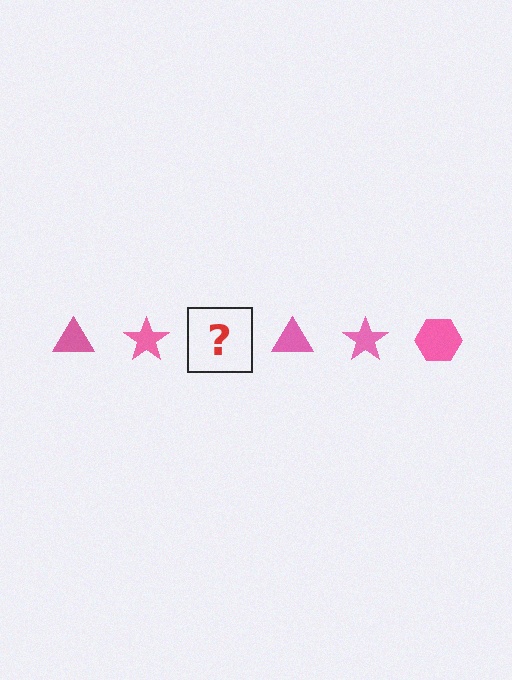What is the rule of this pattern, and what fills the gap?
The rule is that the pattern cycles through triangle, star, hexagon shapes in pink. The gap should be filled with a pink hexagon.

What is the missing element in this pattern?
The missing element is a pink hexagon.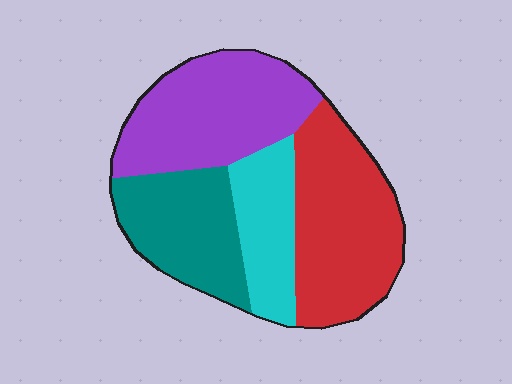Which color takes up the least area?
Cyan, at roughly 15%.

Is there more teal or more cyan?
Teal.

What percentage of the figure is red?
Red covers roughly 30% of the figure.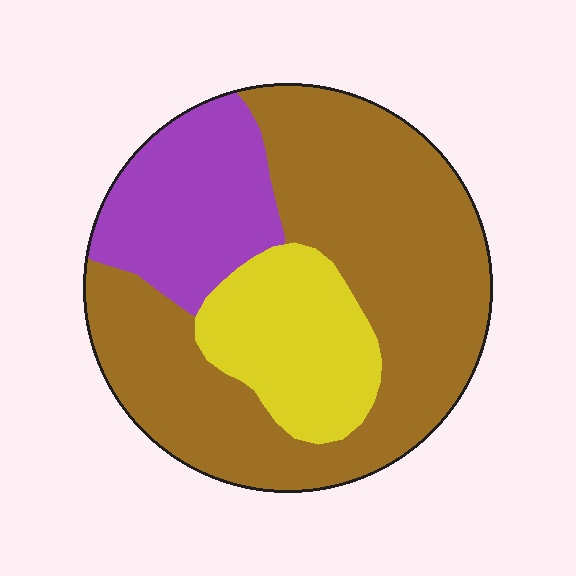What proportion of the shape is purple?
Purple takes up between a sixth and a third of the shape.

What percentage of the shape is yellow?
Yellow takes up about one fifth (1/5) of the shape.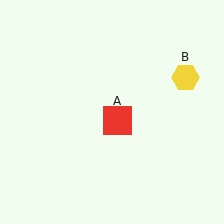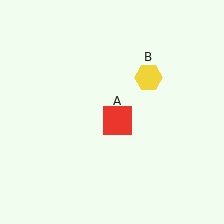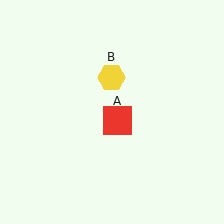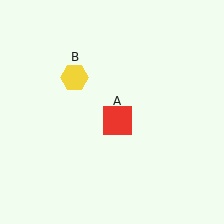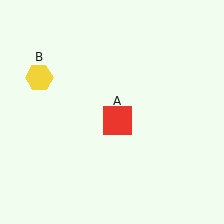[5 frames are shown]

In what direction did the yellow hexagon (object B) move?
The yellow hexagon (object B) moved left.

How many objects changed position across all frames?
1 object changed position: yellow hexagon (object B).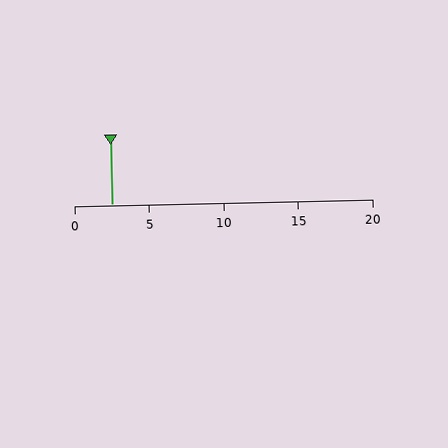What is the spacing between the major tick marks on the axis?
The major ticks are spaced 5 apart.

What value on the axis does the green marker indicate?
The marker indicates approximately 2.5.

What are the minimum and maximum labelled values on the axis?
The axis runs from 0 to 20.